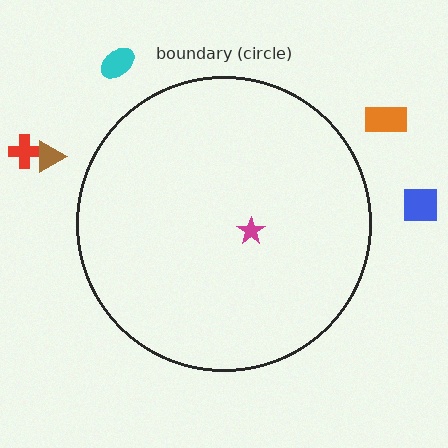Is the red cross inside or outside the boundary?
Outside.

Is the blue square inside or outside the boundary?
Outside.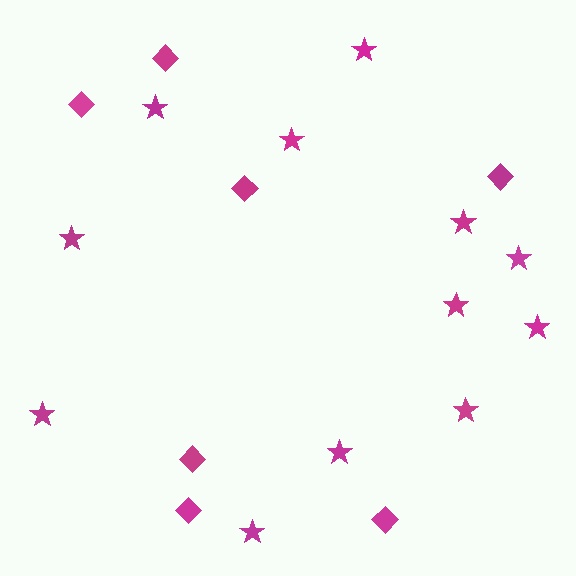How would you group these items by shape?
There are 2 groups: one group of diamonds (7) and one group of stars (12).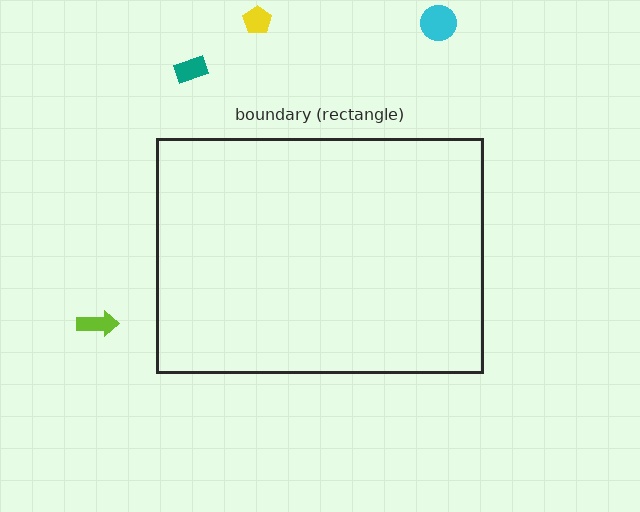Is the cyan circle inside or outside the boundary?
Outside.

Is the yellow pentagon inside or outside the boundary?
Outside.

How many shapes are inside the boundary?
0 inside, 4 outside.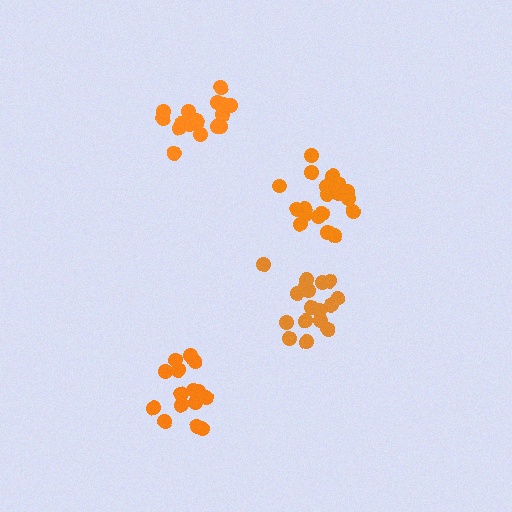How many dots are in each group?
Group 1: 17 dots, Group 2: 17 dots, Group 3: 19 dots, Group 4: 15 dots (68 total).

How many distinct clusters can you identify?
There are 4 distinct clusters.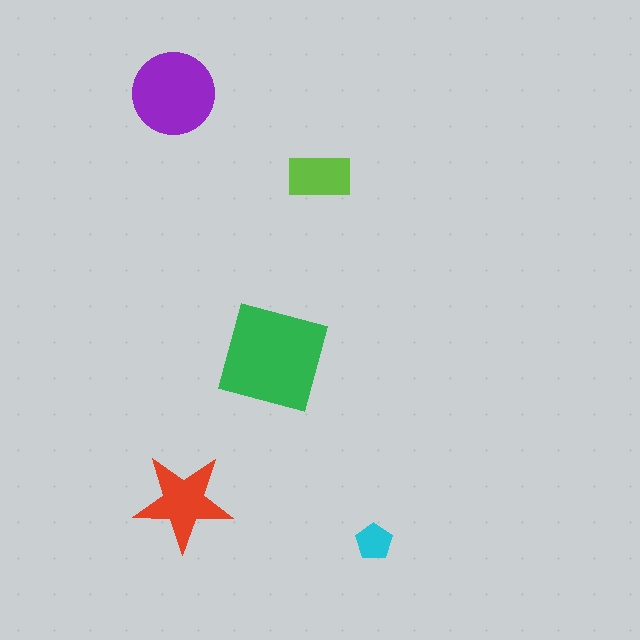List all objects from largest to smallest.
The green square, the purple circle, the red star, the lime rectangle, the cyan pentagon.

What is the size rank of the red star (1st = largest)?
3rd.